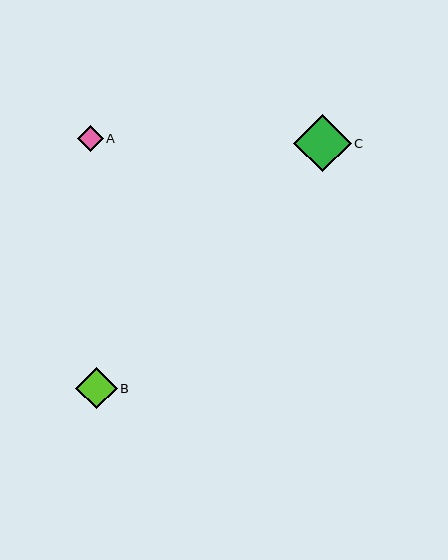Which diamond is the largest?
Diamond C is the largest with a size of approximately 57 pixels.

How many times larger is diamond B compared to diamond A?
Diamond B is approximately 1.6 times the size of diamond A.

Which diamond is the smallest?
Diamond A is the smallest with a size of approximately 26 pixels.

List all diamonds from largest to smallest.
From largest to smallest: C, B, A.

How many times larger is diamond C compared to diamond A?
Diamond C is approximately 2.2 times the size of diamond A.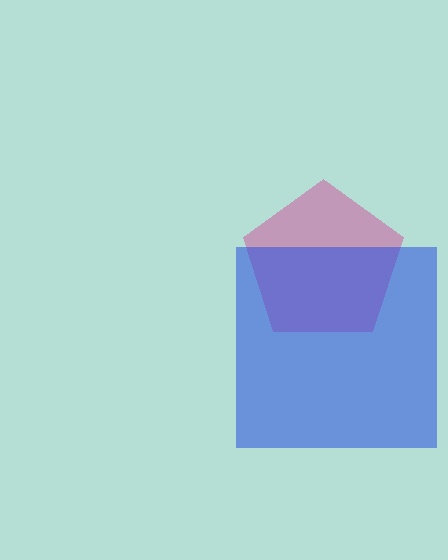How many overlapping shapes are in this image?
There are 2 overlapping shapes in the image.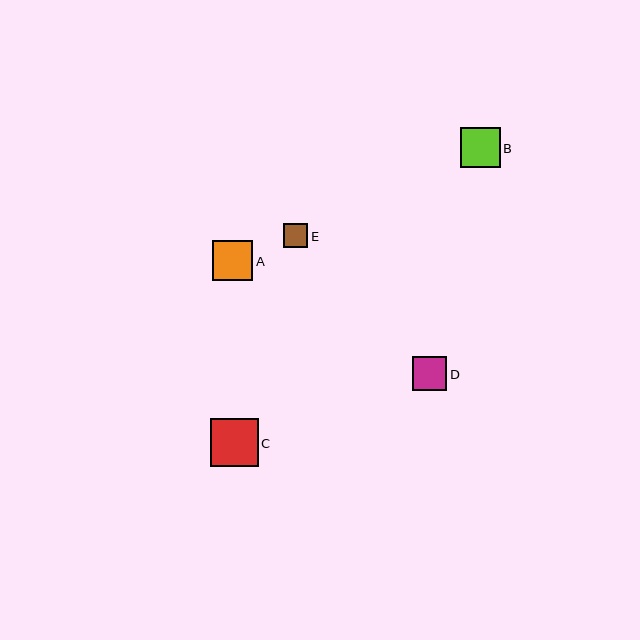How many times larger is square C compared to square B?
Square C is approximately 1.2 times the size of square B.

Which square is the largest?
Square C is the largest with a size of approximately 48 pixels.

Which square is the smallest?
Square E is the smallest with a size of approximately 24 pixels.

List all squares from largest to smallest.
From largest to smallest: C, A, B, D, E.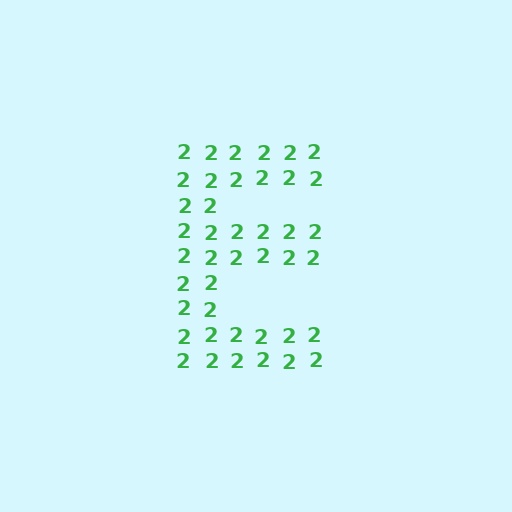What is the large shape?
The large shape is the letter E.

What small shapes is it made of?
It is made of small digit 2's.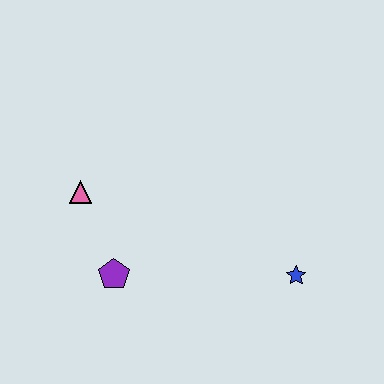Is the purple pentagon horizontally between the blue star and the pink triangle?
Yes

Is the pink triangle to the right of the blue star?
No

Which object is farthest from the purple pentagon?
The blue star is farthest from the purple pentagon.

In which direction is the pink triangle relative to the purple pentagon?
The pink triangle is above the purple pentagon.